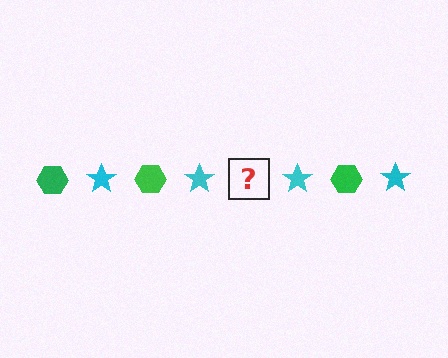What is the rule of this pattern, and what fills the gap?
The rule is that the pattern alternates between green hexagon and cyan star. The gap should be filled with a green hexagon.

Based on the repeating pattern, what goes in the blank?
The blank should be a green hexagon.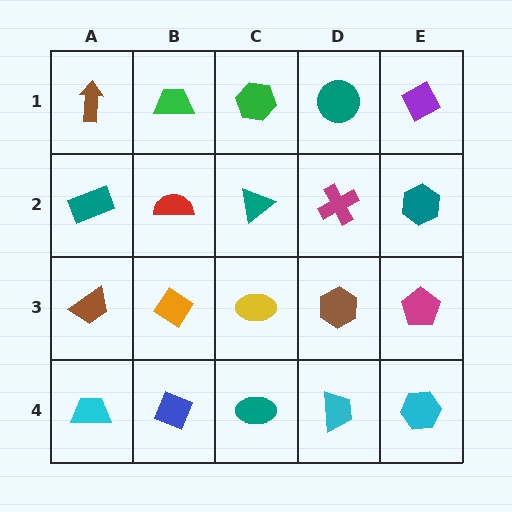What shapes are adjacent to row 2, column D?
A teal circle (row 1, column D), a brown hexagon (row 3, column D), a teal triangle (row 2, column C), a teal hexagon (row 2, column E).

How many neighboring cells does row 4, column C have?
3.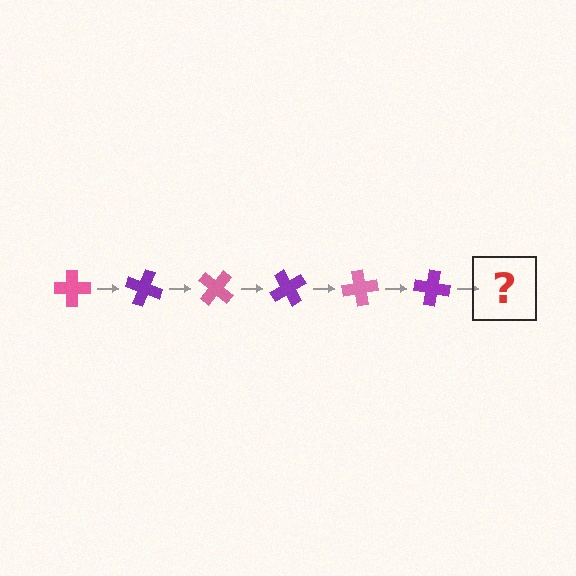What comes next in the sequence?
The next element should be a pink cross, rotated 120 degrees from the start.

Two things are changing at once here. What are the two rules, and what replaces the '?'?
The two rules are that it rotates 20 degrees each step and the color cycles through pink and purple. The '?' should be a pink cross, rotated 120 degrees from the start.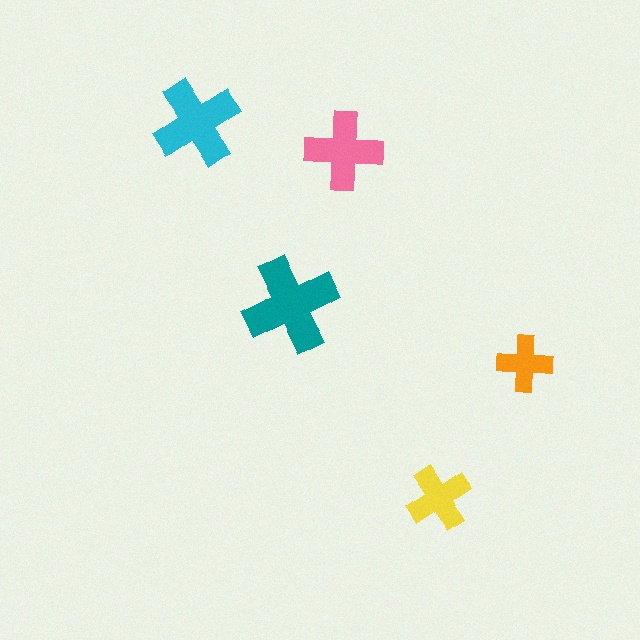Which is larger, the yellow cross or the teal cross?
The teal one.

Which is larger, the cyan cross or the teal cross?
The teal one.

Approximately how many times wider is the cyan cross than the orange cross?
About 1.5 times wider.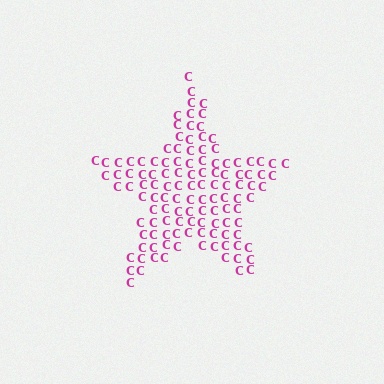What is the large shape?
The large shape is a star.